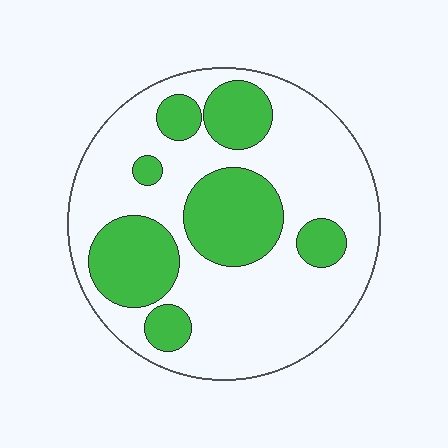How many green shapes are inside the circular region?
7.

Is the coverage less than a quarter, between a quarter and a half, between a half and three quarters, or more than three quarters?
Between a quarter and a half.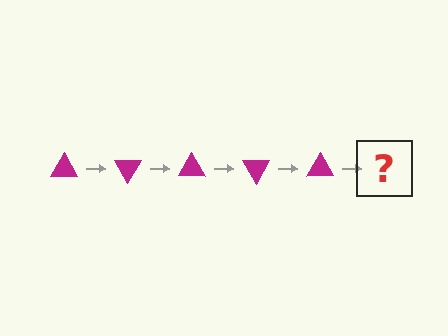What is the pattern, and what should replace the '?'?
The pattern is that the triangle rotates 60 degrees each step. The '?' should be a magenta triangle rotated 300 degrees.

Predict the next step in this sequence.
The next step is a magenta triangle rotated 300 degrees.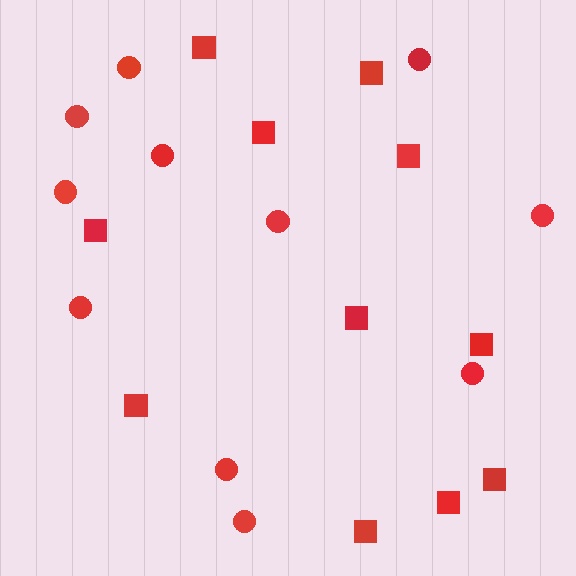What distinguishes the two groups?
There are 2 groups: one group of circles (11) and one group of squares (11).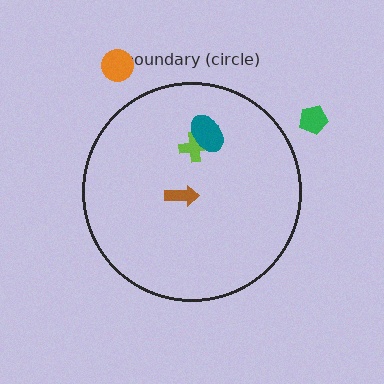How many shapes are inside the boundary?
3 inside, 2 outside.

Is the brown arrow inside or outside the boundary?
Inside.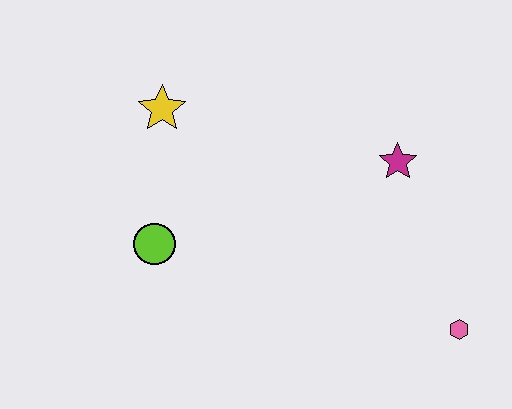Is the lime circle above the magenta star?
No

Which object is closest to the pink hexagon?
The magenta star is closest to the pink hexagon.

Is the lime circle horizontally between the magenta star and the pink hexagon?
No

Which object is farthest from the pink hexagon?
The yellow star is farthest from the pink hexagon.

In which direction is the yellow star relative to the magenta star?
The yellow star is to the left of the magenta star.